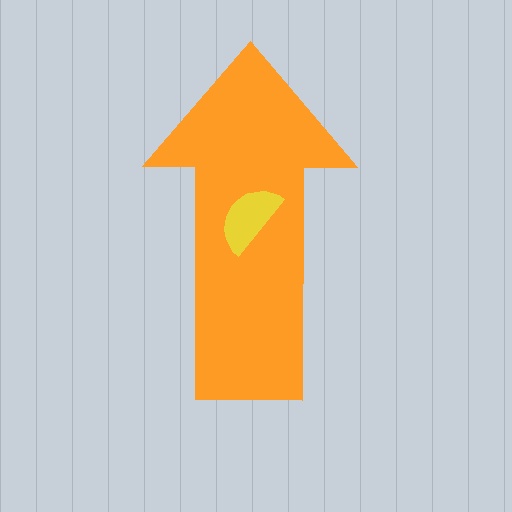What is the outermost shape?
The orange arrow.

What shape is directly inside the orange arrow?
The yellow semicircle.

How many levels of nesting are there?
2.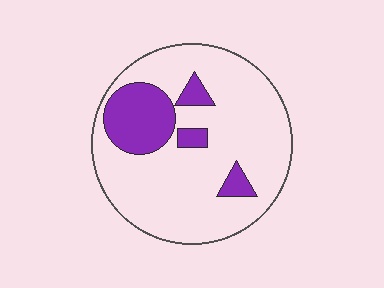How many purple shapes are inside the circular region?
4.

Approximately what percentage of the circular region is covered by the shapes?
Approximately 20%.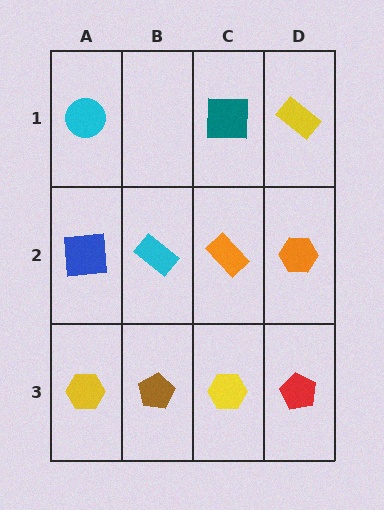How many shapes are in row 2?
4 shapes.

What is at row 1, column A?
A cyan circle.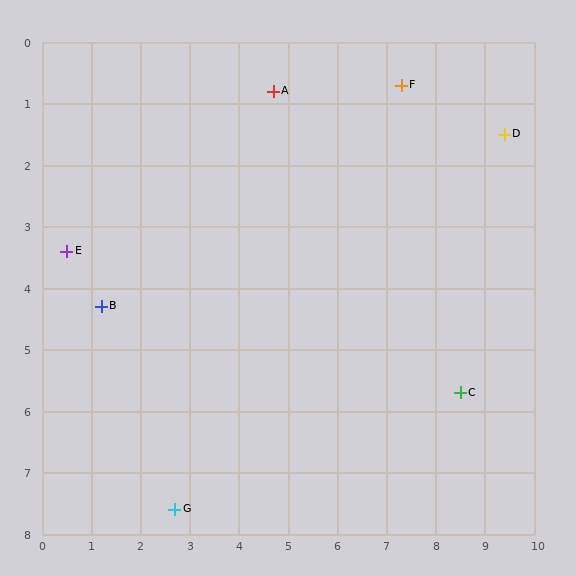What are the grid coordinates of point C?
Point C is at approximately (8.5, 5.7).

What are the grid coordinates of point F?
Point F is at approximately (7.3, 0.7).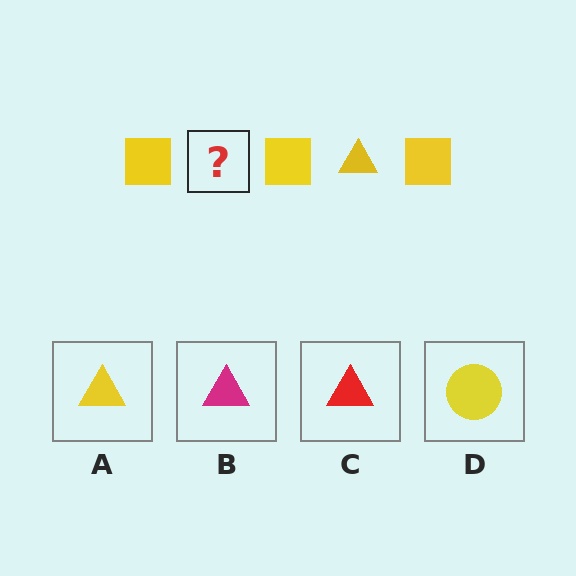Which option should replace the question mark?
Option A.